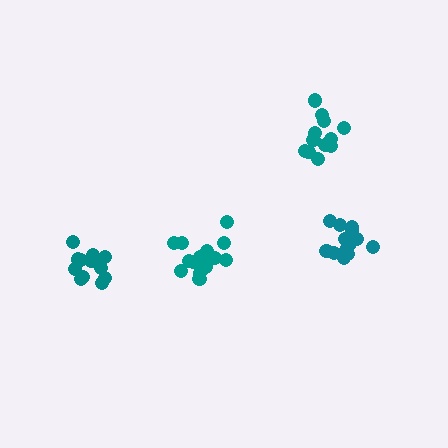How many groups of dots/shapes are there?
There are 4 groups.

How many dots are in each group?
Group 1: 14 dots, Group 2: 13 dots, Group 3: 12 dots, Group 4: 14 dots (53 total).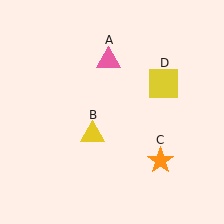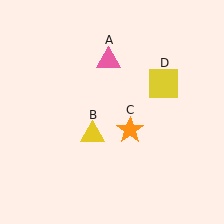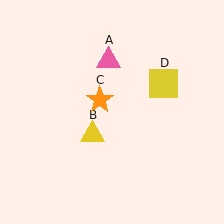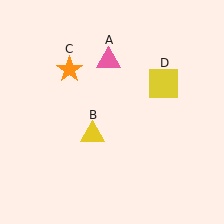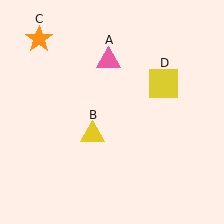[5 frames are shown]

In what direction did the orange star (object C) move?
The orange star (object C) moved up and to the left.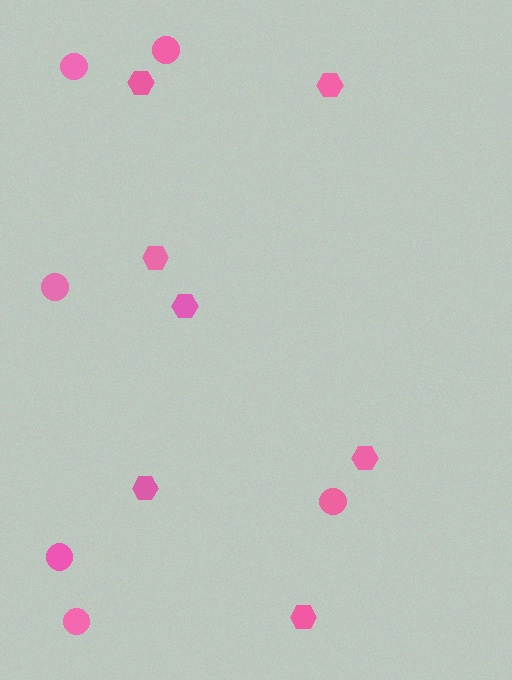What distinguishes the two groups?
There are 2 groups: one group of hexagons (7) and one group of circles (6).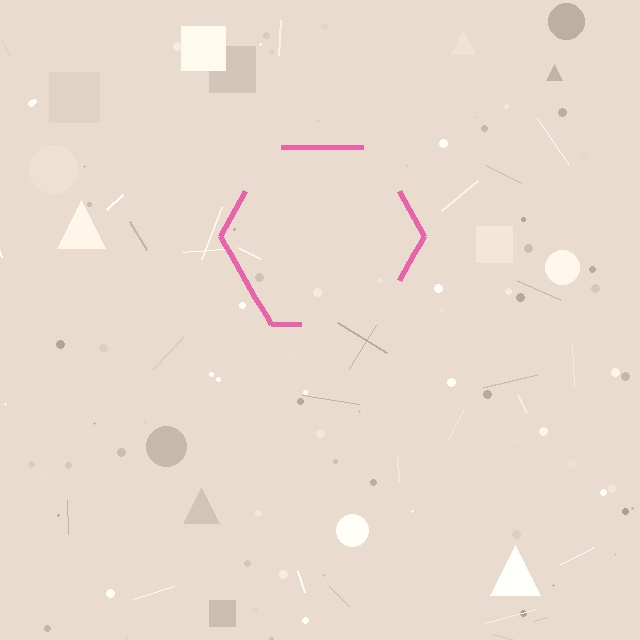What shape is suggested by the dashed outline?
The dashed outline suggests a hexagon.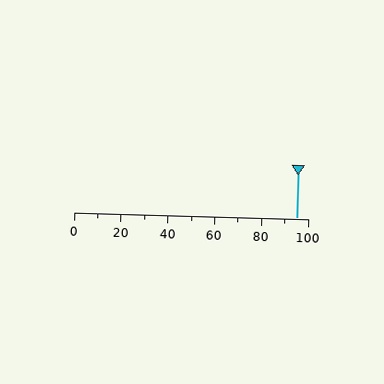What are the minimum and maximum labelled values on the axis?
The axis runs from 0 to 100.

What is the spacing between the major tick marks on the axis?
The major ticks are spaced 20 apart.